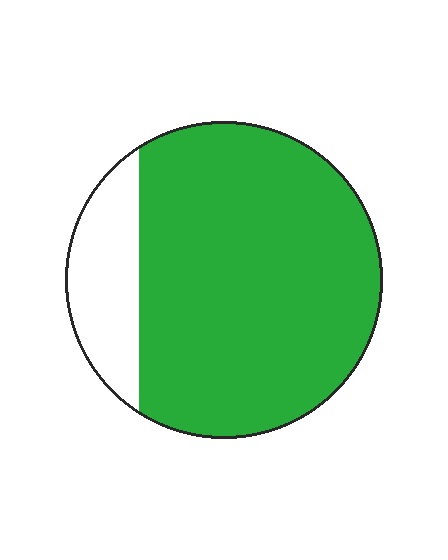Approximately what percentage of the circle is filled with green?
Approximately 80%.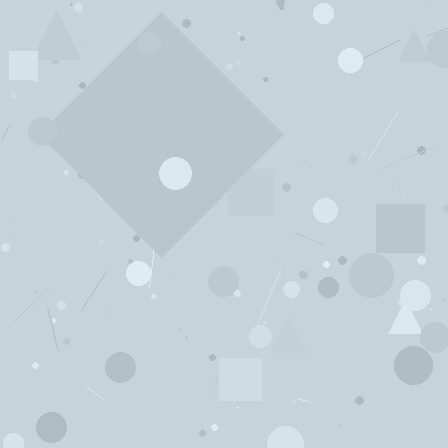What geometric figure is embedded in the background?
A diamond is embedded in the background.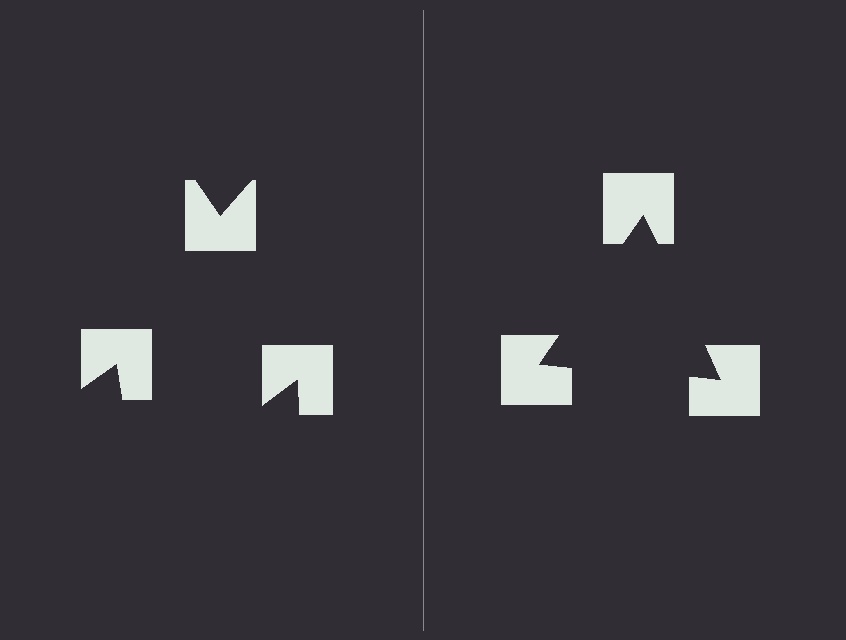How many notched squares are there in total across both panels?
6 — 3 on each side.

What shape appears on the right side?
An illusory triangle.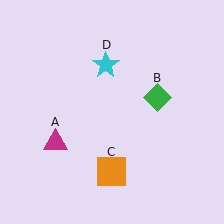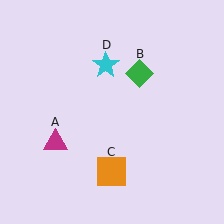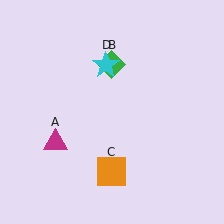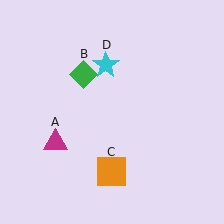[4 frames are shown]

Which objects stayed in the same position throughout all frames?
Magenta triangle (object A) and orange square (object C) and cyan star (object D) remained stationary.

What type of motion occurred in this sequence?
The green diamond (object B) rotated counterclockwise around the center of the scene.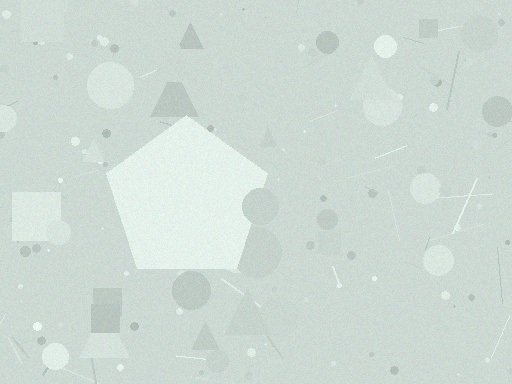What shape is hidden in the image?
A pentagon is hidden in the image.